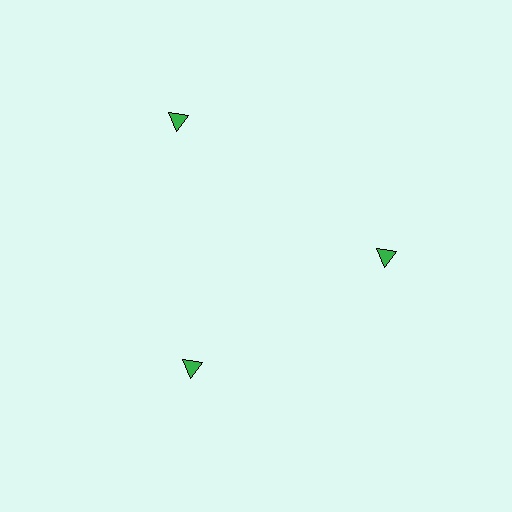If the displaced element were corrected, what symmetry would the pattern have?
It would have 3-fold rotational symmetry — the pattern would map onto itself every 120 degrees.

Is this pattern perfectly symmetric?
No. The 3 green triangles are arranged in a ring, but one element near the 11 o'clock position is pushed outward from the center, breaking the 3-fold rotational symmetry.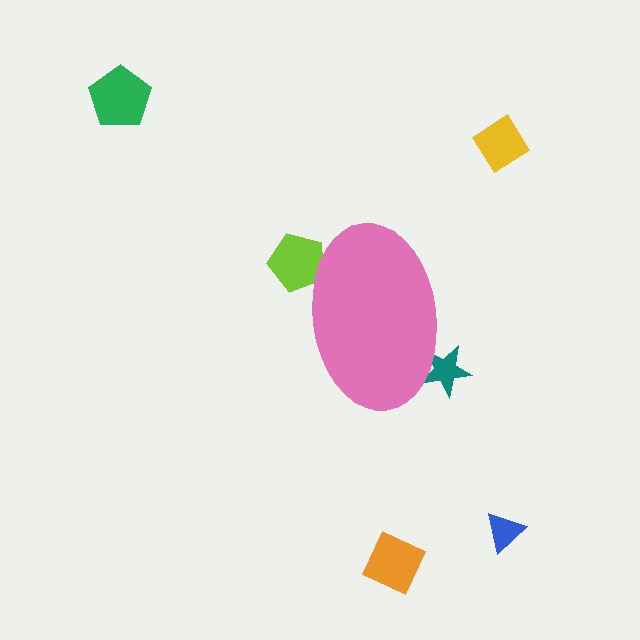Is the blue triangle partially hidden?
No, the blue triangle is fully visible.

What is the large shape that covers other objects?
A pink ellipse.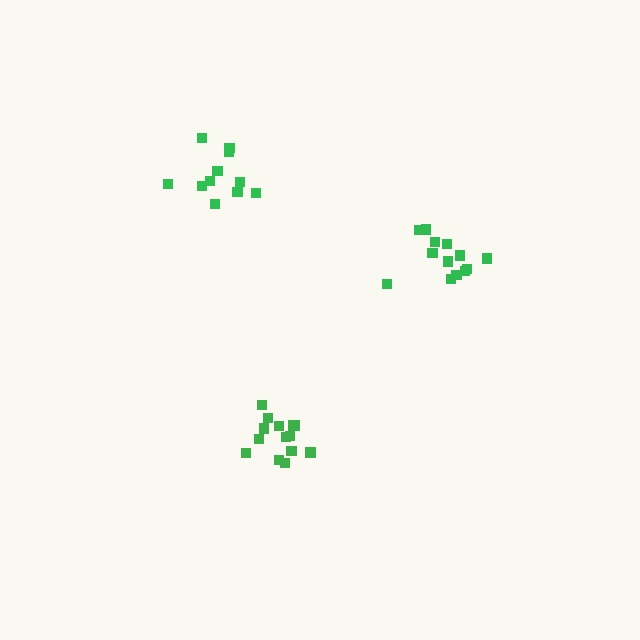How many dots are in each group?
Group 1: 14 dots, Group 2: 13 dots, Group 3: 11 dots (38 total).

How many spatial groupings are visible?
There are 3 spatial groupings.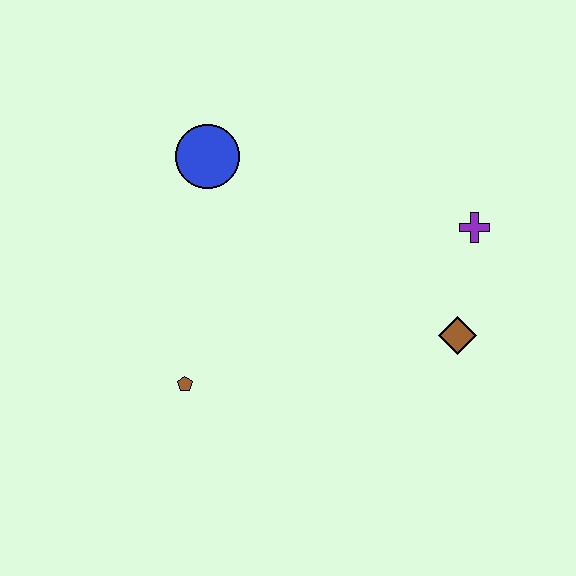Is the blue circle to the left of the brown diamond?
Yes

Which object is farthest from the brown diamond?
The blue circle is farthest from the brown diamond.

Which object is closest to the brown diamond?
The purple cross is closest to the brown diamond.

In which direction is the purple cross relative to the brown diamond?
The purple cross is above the brown diamond.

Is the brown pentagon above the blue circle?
No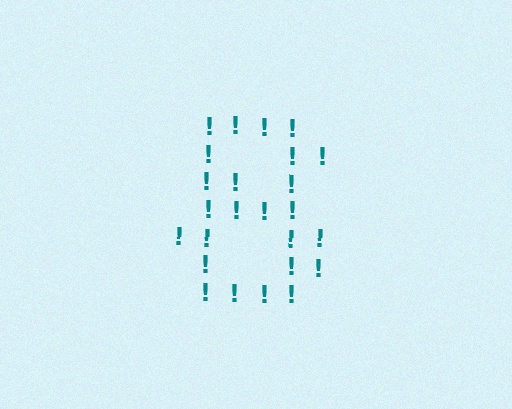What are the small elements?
The small elements are exclamation marks.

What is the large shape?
The large shape is the digit 8.